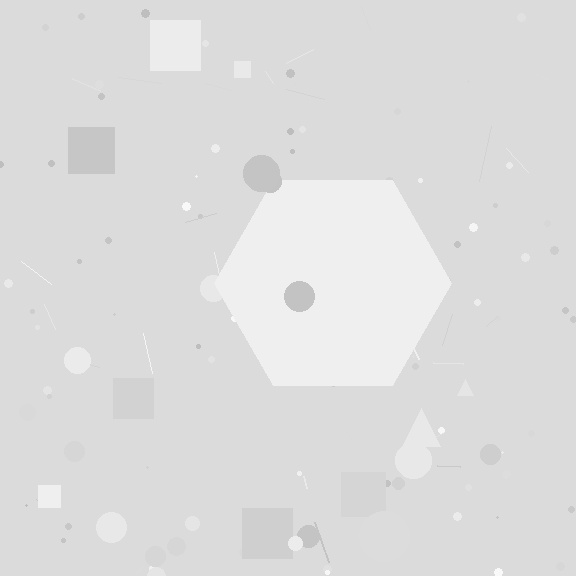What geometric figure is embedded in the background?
A hexagon is embedded in the background.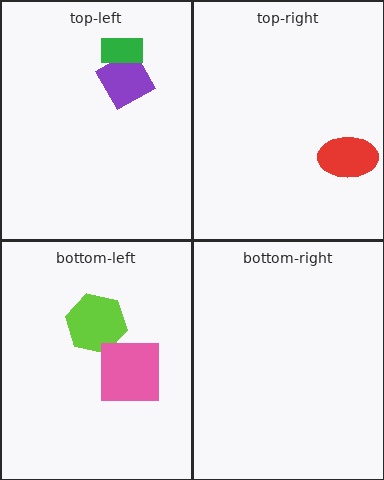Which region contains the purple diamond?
The top-left region.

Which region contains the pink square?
The bottom-left region.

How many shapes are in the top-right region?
1.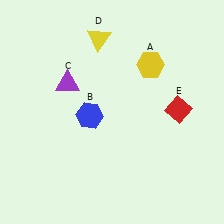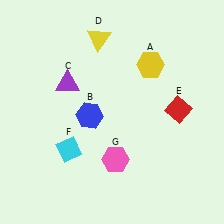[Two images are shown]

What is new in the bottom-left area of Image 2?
A cyan diamond (F) was added in the bottom-left area of Image 2.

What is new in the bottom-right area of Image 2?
A pink hexagon (G) was added in the bottom-right area of Image 2.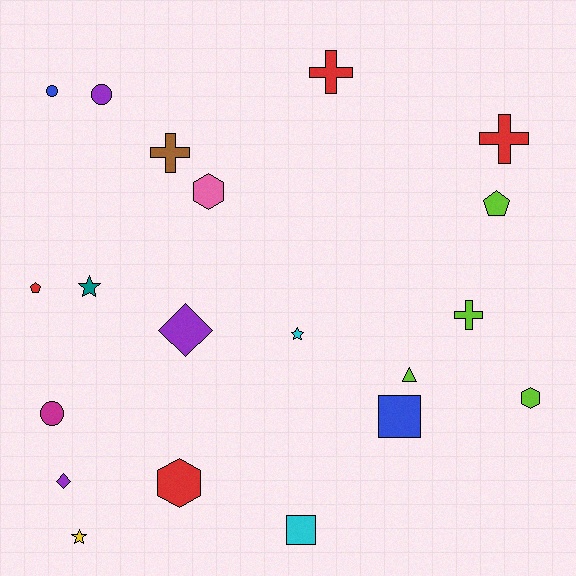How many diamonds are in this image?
There are 2 diamonds.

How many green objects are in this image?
There are no green objects.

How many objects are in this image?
There are 20 objects.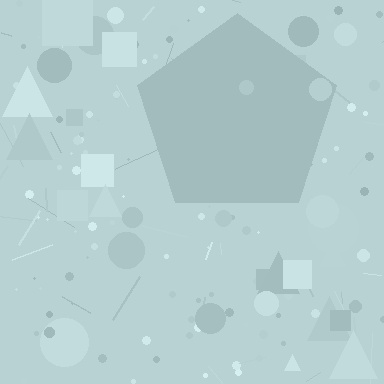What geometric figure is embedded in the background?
A pentagon is embedded in the background.